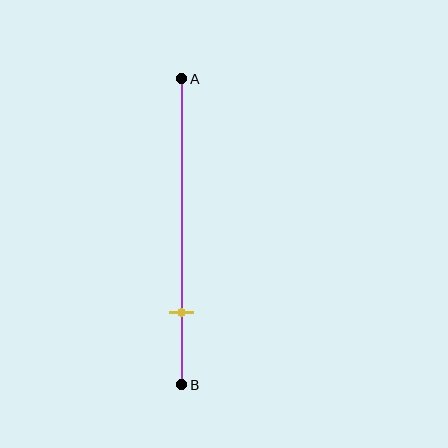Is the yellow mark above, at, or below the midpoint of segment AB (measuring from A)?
The yellow mark is below the midpoint of segment AB.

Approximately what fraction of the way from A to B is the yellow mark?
The yellow mark is approximately 75% of the way from A to B.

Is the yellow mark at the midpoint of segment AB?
No, the mark is at about 75% from A, not at the 50% midpoint.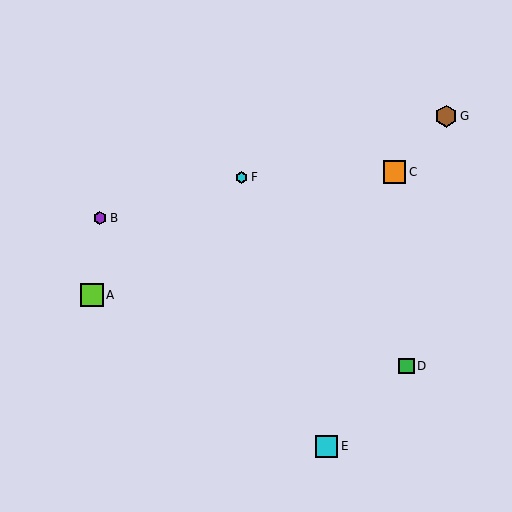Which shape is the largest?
The lime square (labeled A) is the largest.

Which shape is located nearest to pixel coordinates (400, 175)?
The orange square (labeled C) at (394, 172) is nearest to that location.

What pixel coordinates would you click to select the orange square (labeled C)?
Click at (394, 172) to select the orange square C.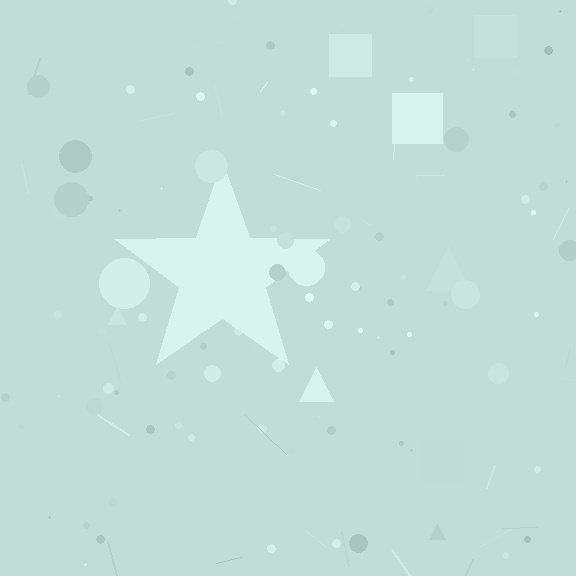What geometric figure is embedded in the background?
A star is embedded in the background.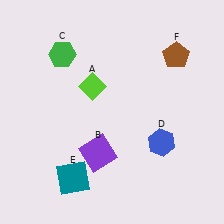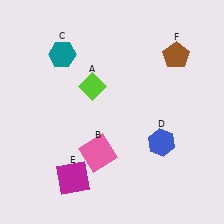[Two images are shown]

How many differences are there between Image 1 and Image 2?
There are 3 differences between the two images.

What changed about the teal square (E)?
In Image 1, E is teal. In Image 2, it changed to magenta.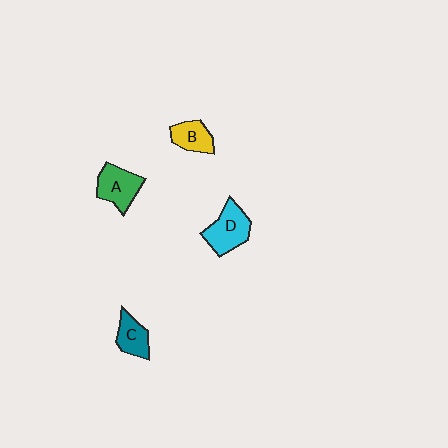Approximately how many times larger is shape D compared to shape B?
Approximately 1.5 times.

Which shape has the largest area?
Shape D (cyan).